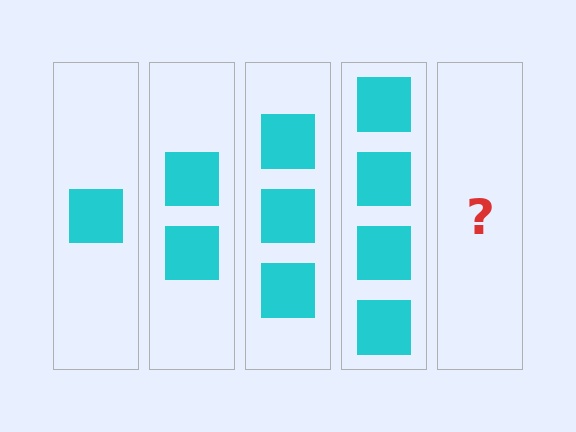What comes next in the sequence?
The next element should be 5 squares.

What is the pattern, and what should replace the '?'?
The pattern is that each step adds one more square. The '?' should be 5 squares.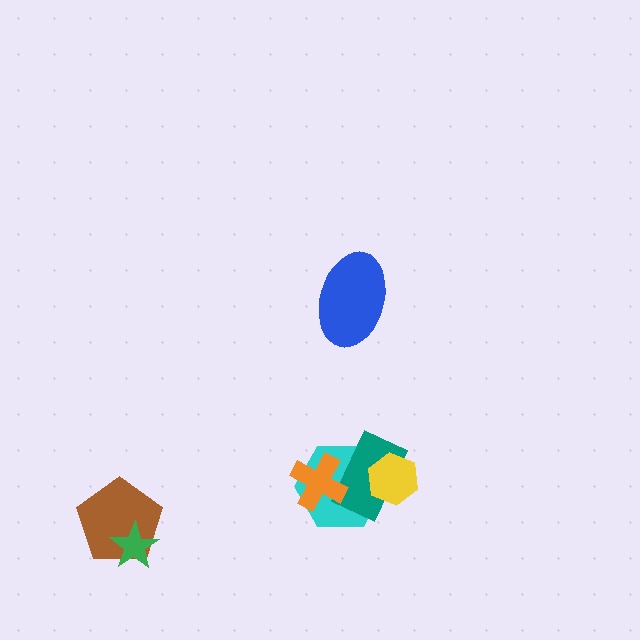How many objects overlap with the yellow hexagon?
2 objects overlap with the yellow hexagon.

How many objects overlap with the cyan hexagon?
3 objects overlap with the cyan hexagon.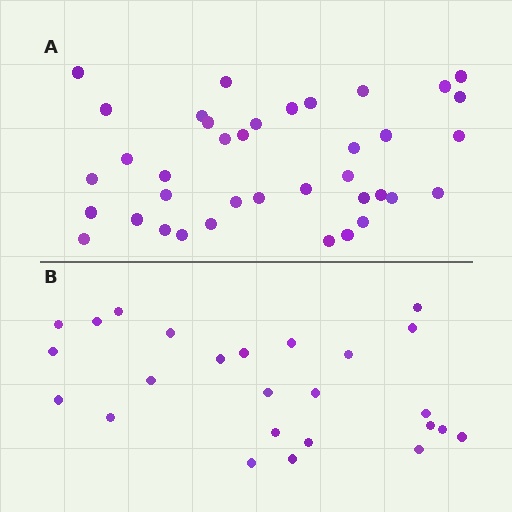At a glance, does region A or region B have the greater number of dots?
Region A (the top region) has more dots.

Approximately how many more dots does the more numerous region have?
Region A has approximately 15 more dots than region B.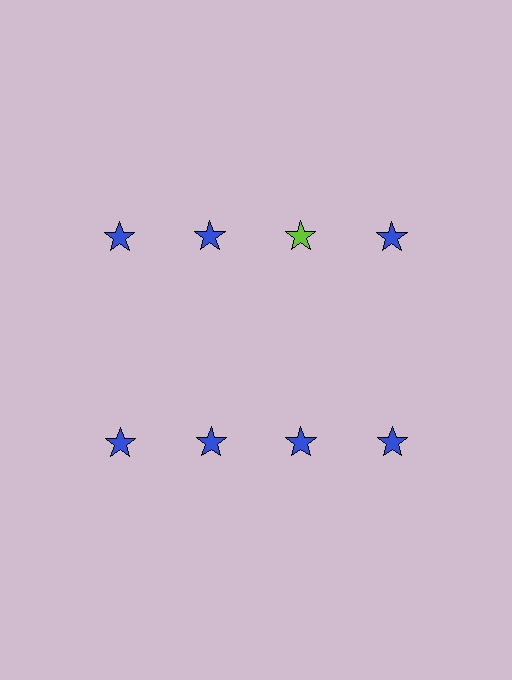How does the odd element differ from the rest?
It has a different color: lime instead of blue.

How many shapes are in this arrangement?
There are 8 shapes arranged in a grid pattern.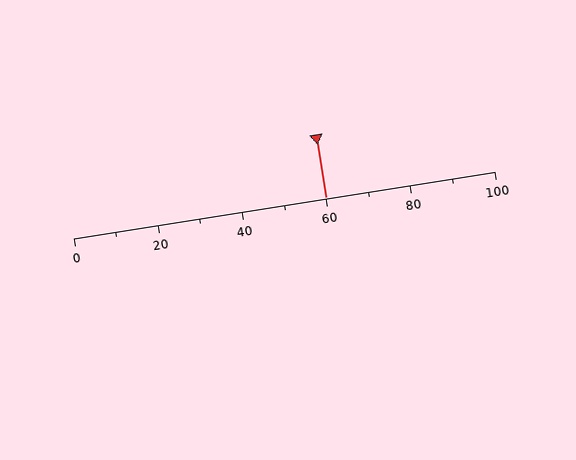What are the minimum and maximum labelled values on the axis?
The axis runs from 0 to 100.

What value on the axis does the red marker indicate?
The marker indicates approximately 60.